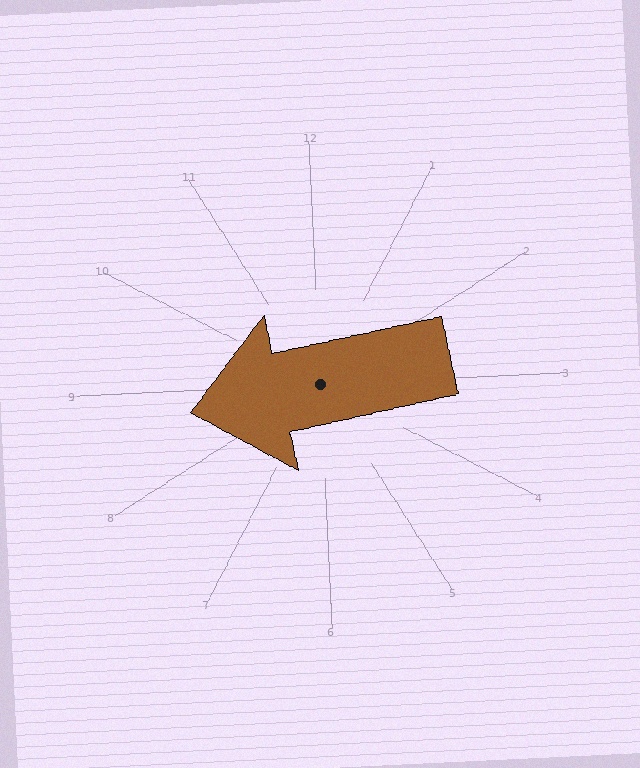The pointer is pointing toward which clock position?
Roughly 9 o'clock.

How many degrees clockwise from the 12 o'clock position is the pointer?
Approximately 260 degrees.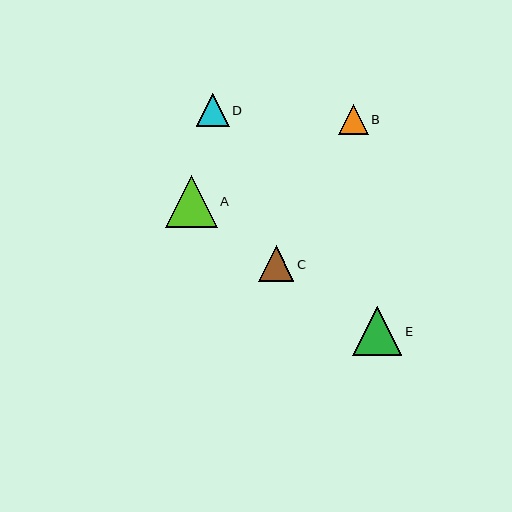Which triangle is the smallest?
Triangle B is the smallest with a size of approximately 30 pixels.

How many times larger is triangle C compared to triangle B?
Triangle C is approximately 1.2 times the size of triangle B.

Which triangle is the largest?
Triangle A is the largest with a size of approximately 52 pixels.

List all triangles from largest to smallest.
From largest to smallest: A, E, C, D, B.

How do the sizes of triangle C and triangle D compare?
Triangle C and triangle D are approximately the same size.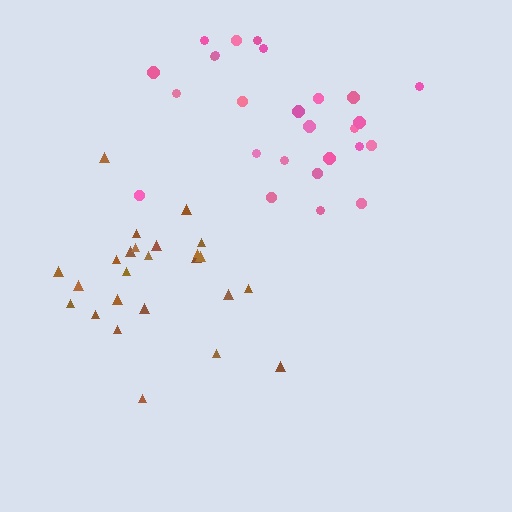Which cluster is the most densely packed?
Brown.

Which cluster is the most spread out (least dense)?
Pink.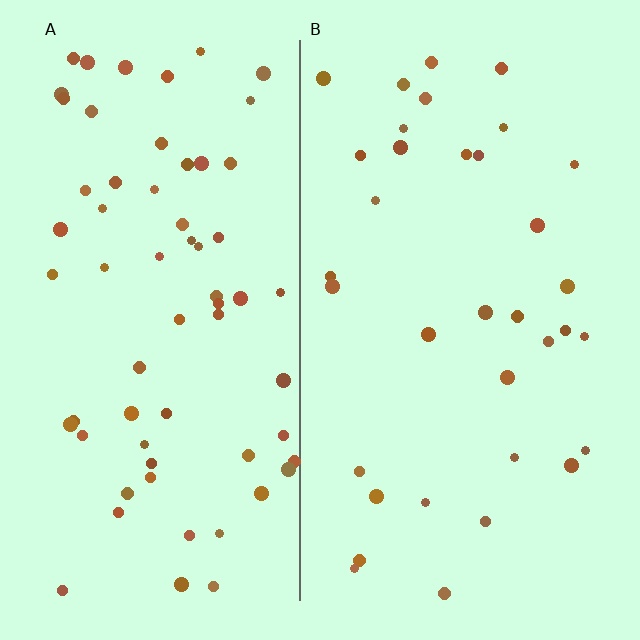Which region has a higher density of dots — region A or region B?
A (the left).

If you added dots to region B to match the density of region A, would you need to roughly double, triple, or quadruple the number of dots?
Approximately double.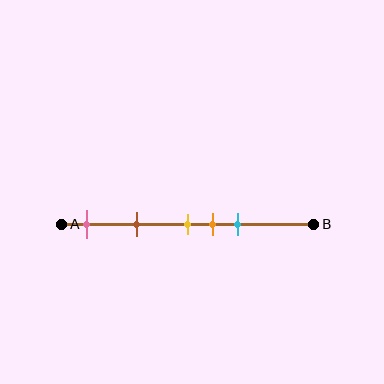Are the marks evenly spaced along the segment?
No, the marks are not evenly spaced.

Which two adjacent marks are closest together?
The yellow and orange marks are the closest adjacent pair.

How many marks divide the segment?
There are 5 marks dividing the segment.